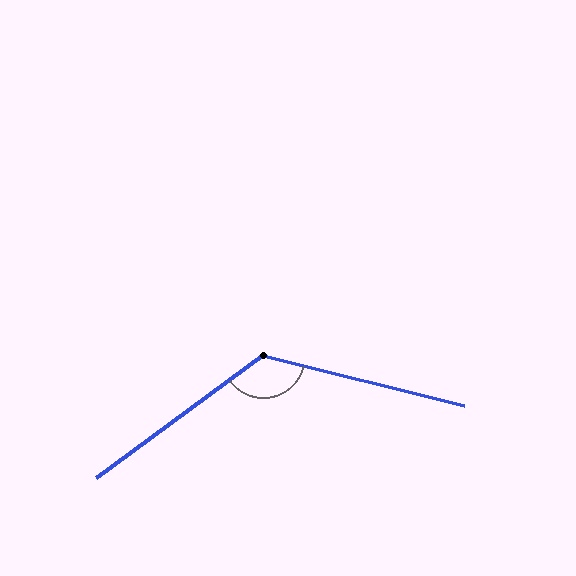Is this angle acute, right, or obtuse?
It is obtuse.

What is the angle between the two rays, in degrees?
Approximately 130 degrees.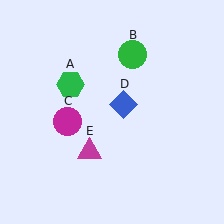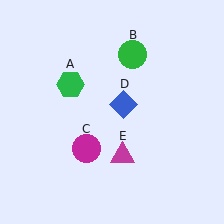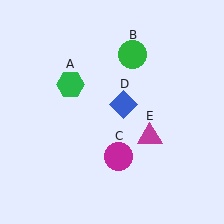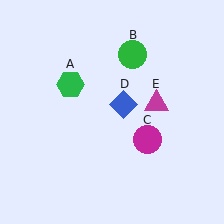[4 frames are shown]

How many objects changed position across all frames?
2 objects changed position: magenta circle (object C), magenta triangle (object E).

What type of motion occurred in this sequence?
The magenta circle (object C), magenta triangle (object E) rotated counterclockwise around the center of the scene.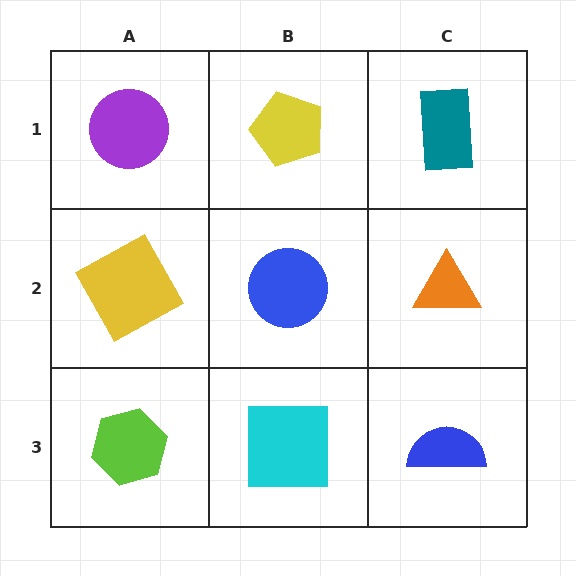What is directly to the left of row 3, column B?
A lime hexagon.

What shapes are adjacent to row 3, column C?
An orange triangle (row 2, column C), a cyan square (row 3, column B).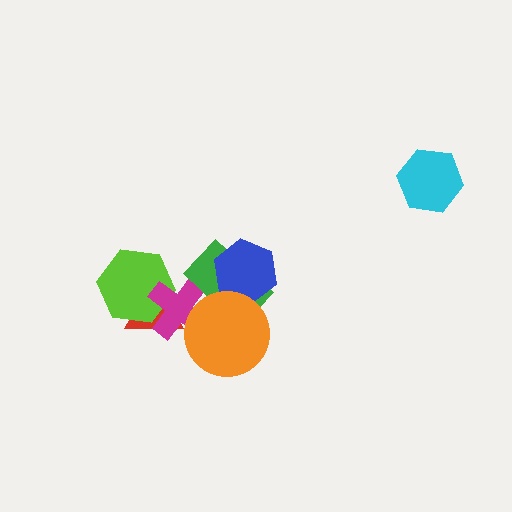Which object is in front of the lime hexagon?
The magenta cross is in front of the lime hexagon.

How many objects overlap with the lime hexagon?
2 objects overlap with the lime hexagon.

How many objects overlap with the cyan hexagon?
0 objects overlap with the cyan hexagon.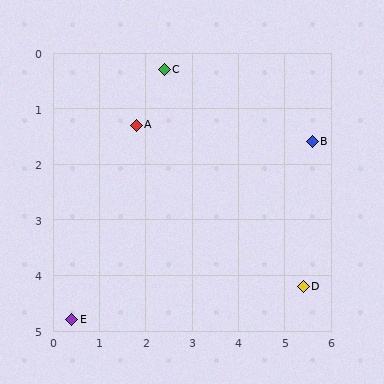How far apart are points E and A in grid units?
Points E and A are about 3.8 grid units apart.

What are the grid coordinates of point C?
Point C is at approximately (2.4, 0.3).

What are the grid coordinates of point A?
Point A is at approximately (1.8, 1.3).